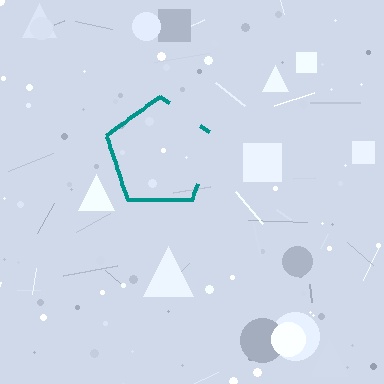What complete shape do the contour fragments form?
The contour fragments form a pentagon.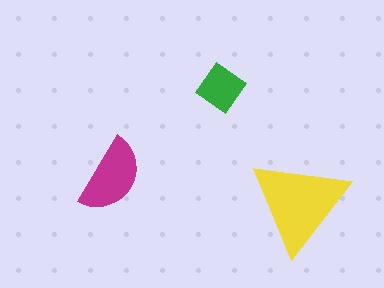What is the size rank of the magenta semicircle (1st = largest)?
2nd.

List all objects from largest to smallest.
The yellow triangle, the magenta semicircle, the green diamond.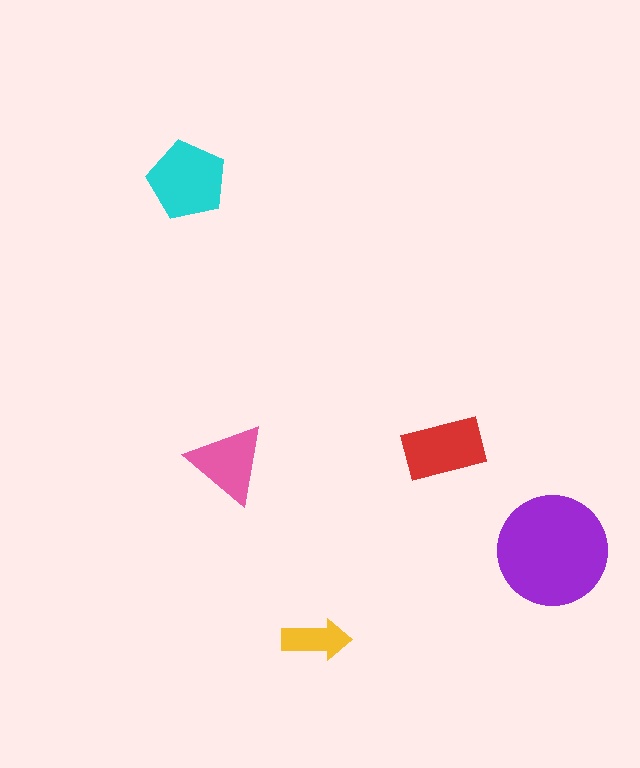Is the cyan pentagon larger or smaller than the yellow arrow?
Larger.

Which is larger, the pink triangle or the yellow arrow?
The pink triangle.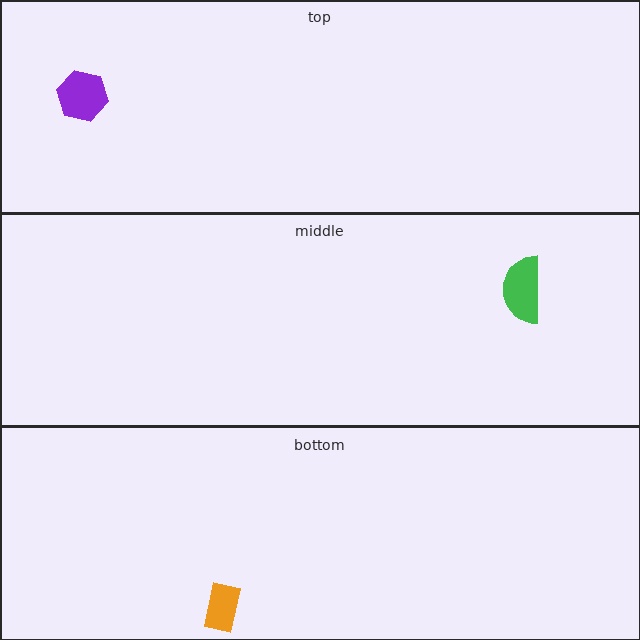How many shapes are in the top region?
1.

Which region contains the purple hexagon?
The top region.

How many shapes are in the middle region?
1.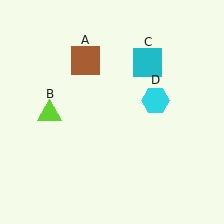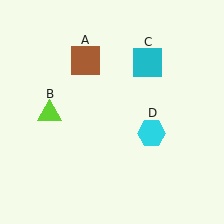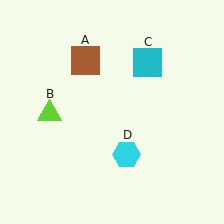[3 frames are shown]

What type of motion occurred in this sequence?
The cyan hexagon (object D) rotated clockwise around the center of the scene.